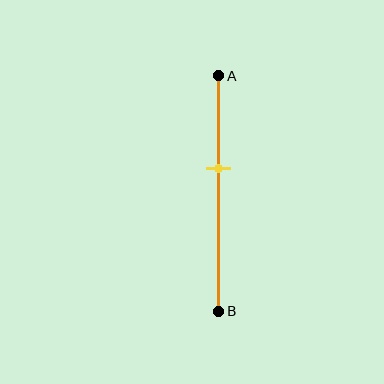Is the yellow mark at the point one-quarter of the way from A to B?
No, the mark is at about 40% from A, not at the 25% one-quarter point.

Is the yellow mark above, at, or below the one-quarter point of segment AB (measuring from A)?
The yellow mark is below the one-quarter point of segment AB.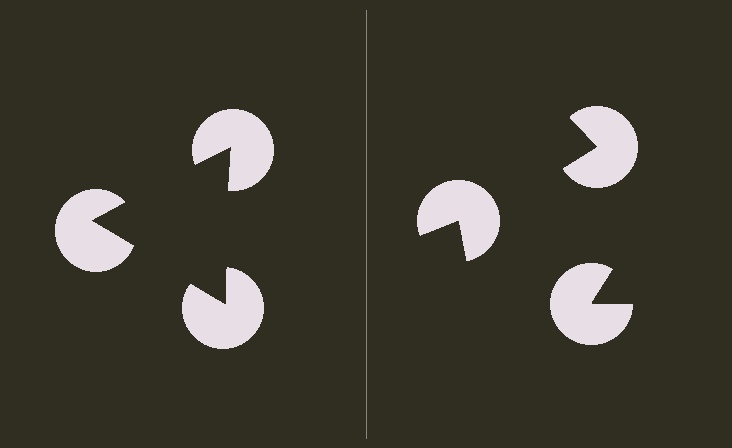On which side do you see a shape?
An illusory triangle appears on the left side. On the right side the wedge cuts are rotated, so no coherent shape forms.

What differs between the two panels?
The pac-man discs are positioned identically on both sides; only the wedge orientations differ. On the left they align to a triangle; on the right they are misaligned.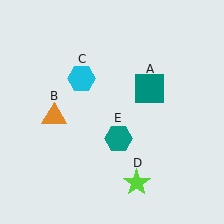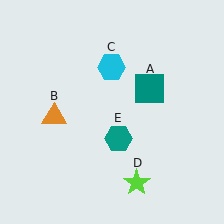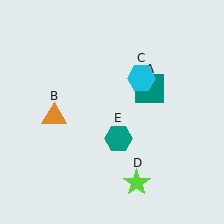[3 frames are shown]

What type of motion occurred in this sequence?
The cyan hexagon (object C) rotated clockwise around the center of the scene.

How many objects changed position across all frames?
1 object changed position: cyan hexagon (object C).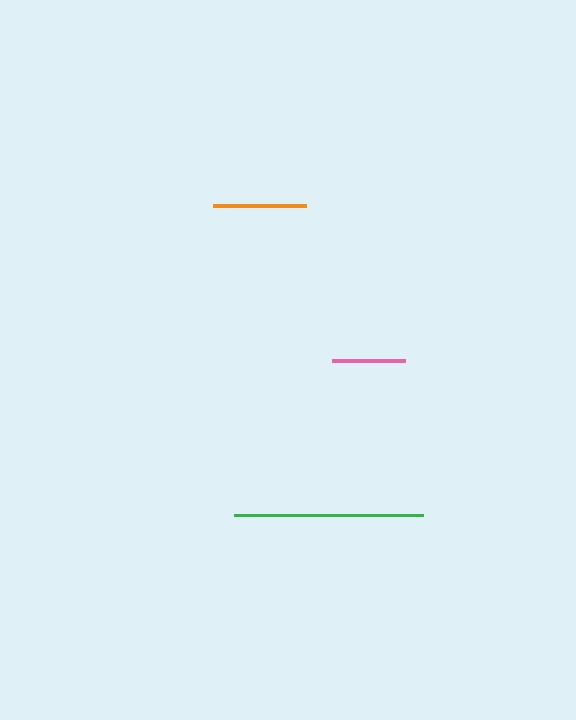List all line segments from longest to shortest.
From longest to shortest: green, orange, pink.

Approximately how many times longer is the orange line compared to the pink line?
The orange line is approximately 1.3 times the length of the pink line.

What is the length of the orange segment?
The orange segment is approximately 93 pixels long.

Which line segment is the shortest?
The pink line is the shortest at approximately 73 pixels.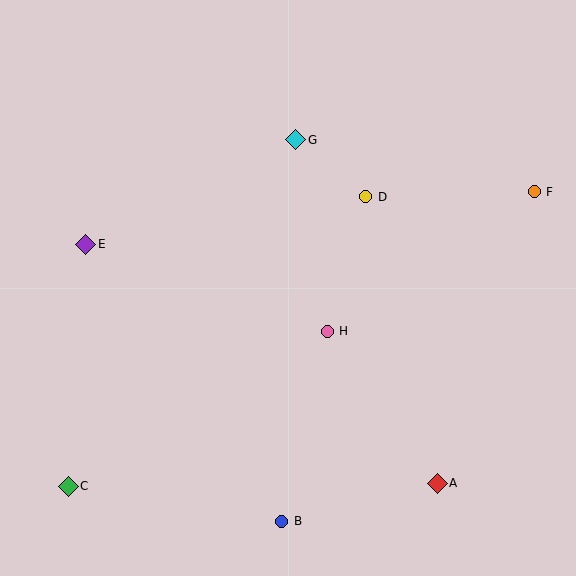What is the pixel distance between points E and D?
The distance between E and D is 284 pixels.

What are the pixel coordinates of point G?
Point G is at (296, 140).